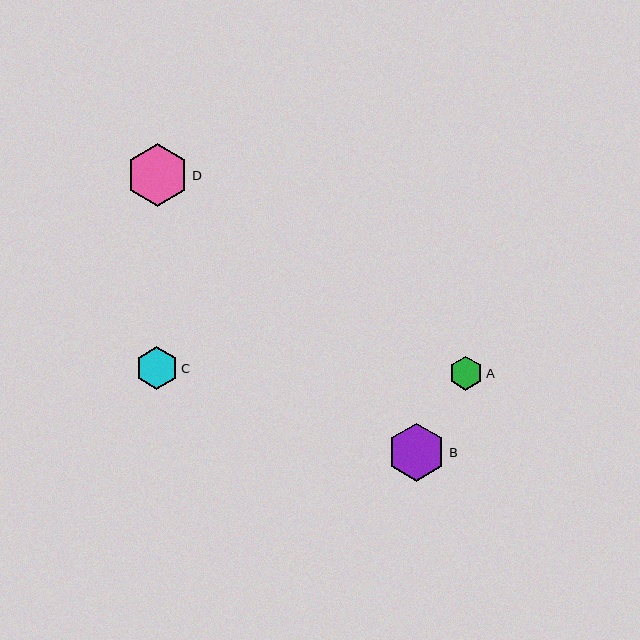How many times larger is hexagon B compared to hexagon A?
Hexagon B is approximately 1.7 times the size of hexagon A.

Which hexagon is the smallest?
Hexagon A is the smallest with a size of approximately 34 pixels.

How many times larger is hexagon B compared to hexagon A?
Hexagon B is approximately 1.7 times the size of hexagon A.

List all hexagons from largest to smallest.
From largest to smallest: D, B, C, A.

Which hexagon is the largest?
Hexagon D is the largest with a size of approximately 63 pixels.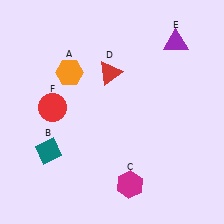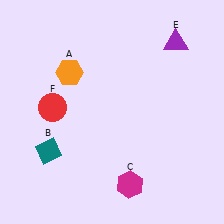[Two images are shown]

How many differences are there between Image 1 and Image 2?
There is 1 difference between the two images.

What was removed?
The red triangle (D) was removed in Image 2.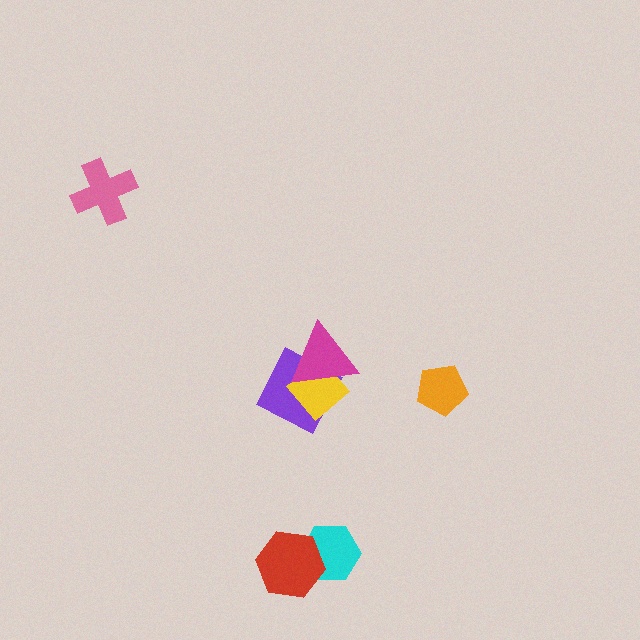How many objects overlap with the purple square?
2 objects overlap with the purple square.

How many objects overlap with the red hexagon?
1 object overlaps with the red hexagon.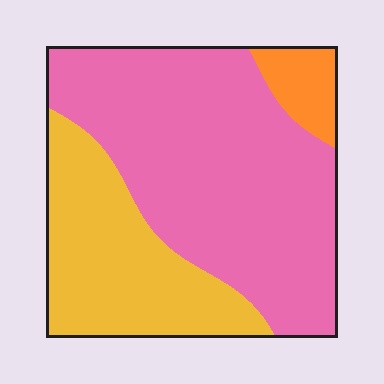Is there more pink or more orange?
Pink.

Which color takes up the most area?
Pink, at roughly 60%.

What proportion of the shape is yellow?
Yellow covers around 30% of the shape.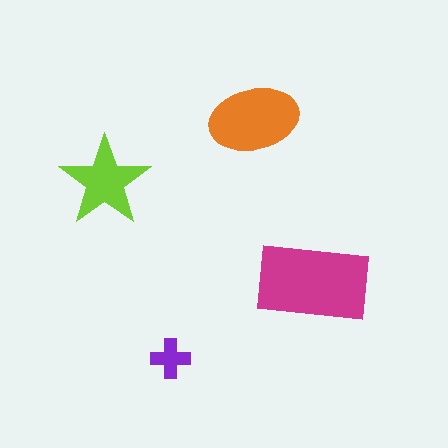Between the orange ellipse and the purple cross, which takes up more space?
The orange ellipse.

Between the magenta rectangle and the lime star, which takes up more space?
The magenta rectangle.